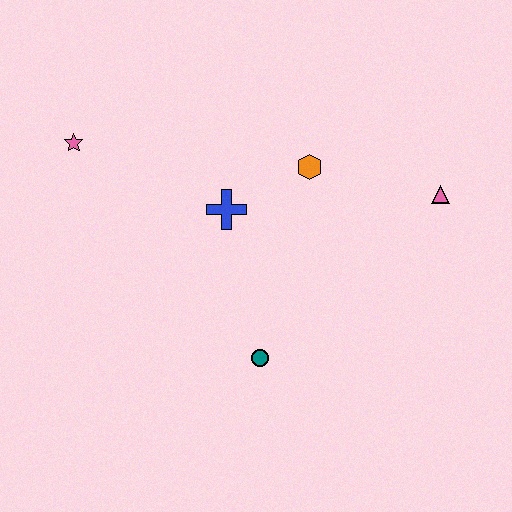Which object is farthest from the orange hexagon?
The pink star is farthest from the orange hexagon.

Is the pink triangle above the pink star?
No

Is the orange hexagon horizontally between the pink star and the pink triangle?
Yes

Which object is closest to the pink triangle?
The orange hexagon is closest to the pink triangle.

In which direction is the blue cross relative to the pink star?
The blue cross is to the right of the pink star.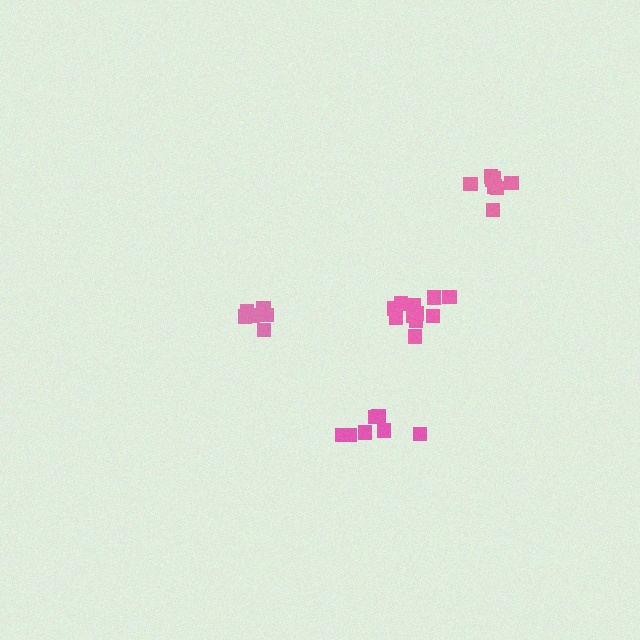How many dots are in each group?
Group 1: 8 dots, Group 2: 11 dots, Group 3: 6 dots, Group 4: 7 dots (32 total).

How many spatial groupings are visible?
There are 4 spatial groupings.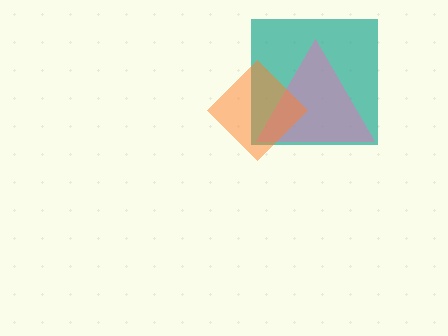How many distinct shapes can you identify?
There are 3 distinct shapes: a teal square, a pink triangle, an orange diamond.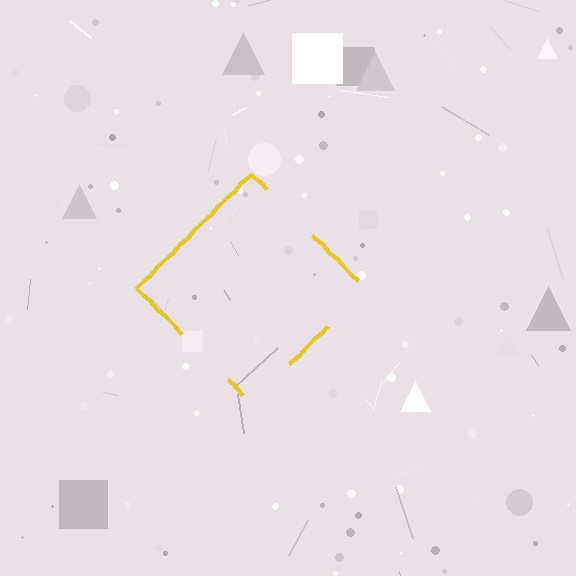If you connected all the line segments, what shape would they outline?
They would outline a diamond.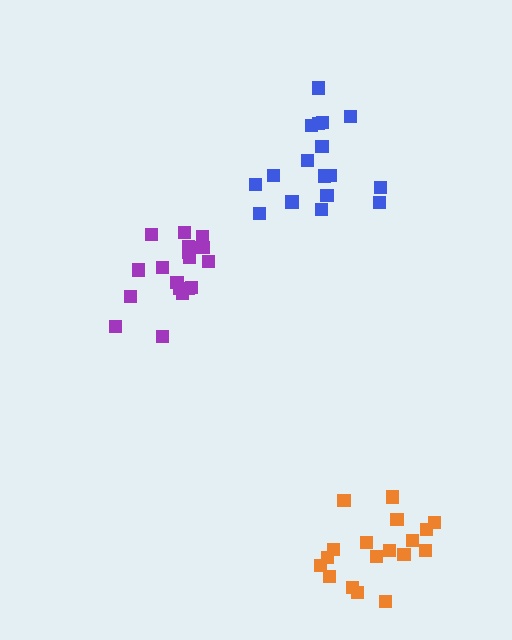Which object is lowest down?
The orange cluster is bottommost.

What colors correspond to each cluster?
The clusters are colored: purple, blue, orange.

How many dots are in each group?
Group 1: 19 dots, Group 2: 17 dots, Group 3: 19 dots (55 total).